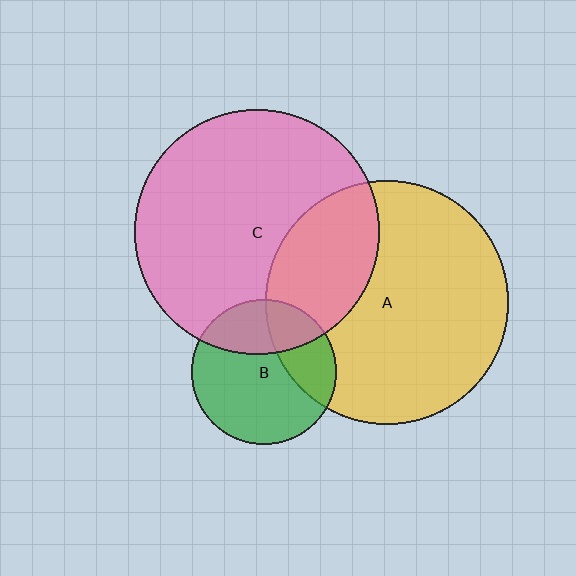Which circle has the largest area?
Circle C (pink).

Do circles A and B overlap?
Yes.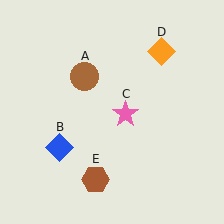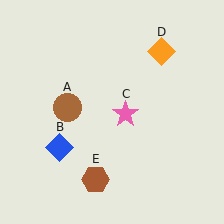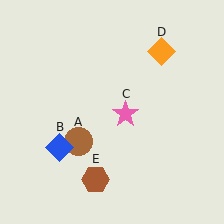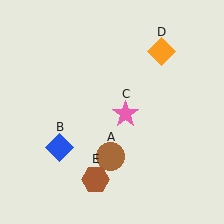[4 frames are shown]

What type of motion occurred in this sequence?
The brown circle (object A) rotated counterclockwise around the center of the scene.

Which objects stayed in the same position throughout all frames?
Blue diamond (object B) and pink star (object C) and orange diamond (object D) and brown hexagon (object E) remained stationary.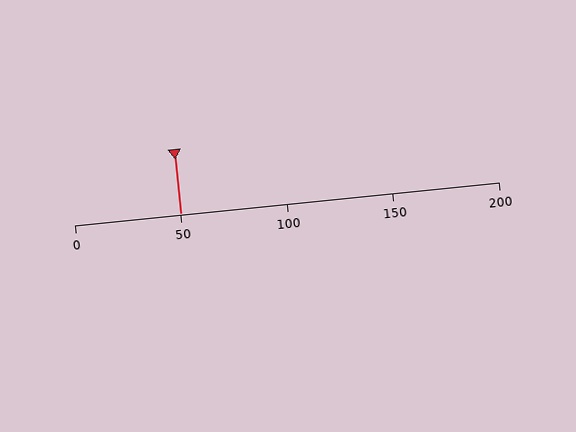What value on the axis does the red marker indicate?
The marker indicates approximately 50.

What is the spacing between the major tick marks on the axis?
The major ticks are spaced 50 apart.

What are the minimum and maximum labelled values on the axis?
The axis runs from 0 to 200.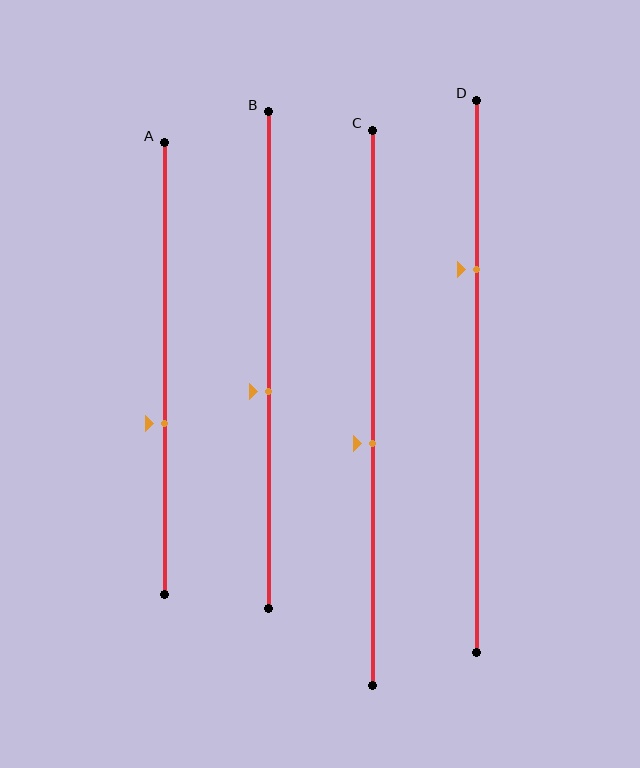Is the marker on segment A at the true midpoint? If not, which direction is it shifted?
No, the marker on segment A is shifted downward by about 12% of the segment length.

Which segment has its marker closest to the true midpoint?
Segment B has its marker closest to the true midpoint.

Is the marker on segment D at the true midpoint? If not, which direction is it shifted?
No, the marker on segment D is shifted upward by about 19% of the segment length.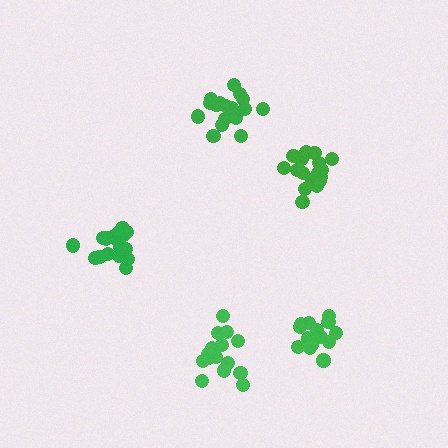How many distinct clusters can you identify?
There are 5 distinct clusters.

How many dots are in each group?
Group 1: 19 dots, Group 2: 18 dots, Group 3: 18 dots, Group 4: 14 dots, Group 5: 15 dots (84 total).